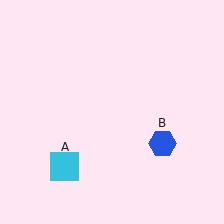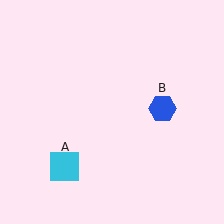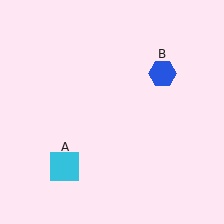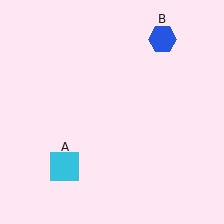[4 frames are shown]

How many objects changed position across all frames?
1 object changed position: blue hexagon (object B).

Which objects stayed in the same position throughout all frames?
Cyan square (object A) remained stationary.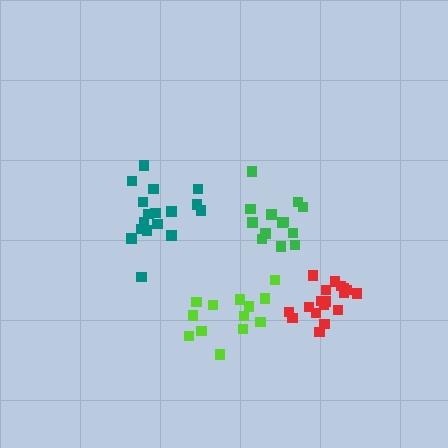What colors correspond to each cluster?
The clusters are colored: lime, red, teal, green.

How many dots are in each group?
Group 1: 13 dots, Group 2: 18 dots, Group 3: 17 dots, Group 4: 13 dots (61 total).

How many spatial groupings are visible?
There are 4 spatial groupings.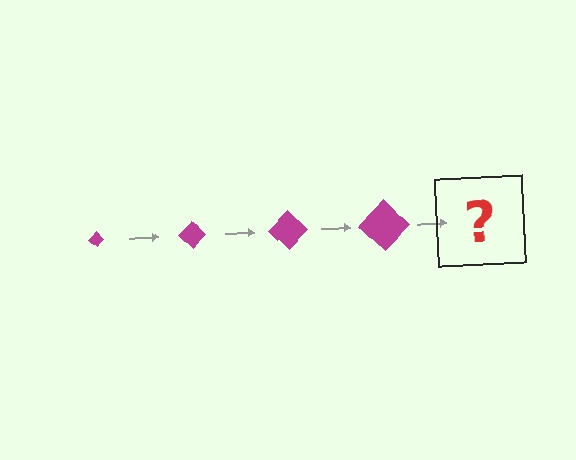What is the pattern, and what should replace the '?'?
The pattern is that the diamond gets progressively larger each step. The '?' should be a magenta diamond, larger than the previous one.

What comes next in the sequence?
The next element should be a magenta diamond, larger than the previous one.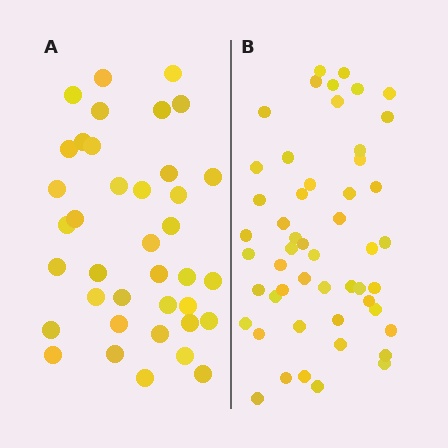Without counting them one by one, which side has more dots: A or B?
Region B (the right region) has more dots.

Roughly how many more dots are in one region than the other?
Region B has approximately 15 more dots than region A.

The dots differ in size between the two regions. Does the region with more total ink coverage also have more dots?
No. Region A has more total ink coverage because its dots are larger, but region B actually contains more individual dots. Total area can be misleading — the number of items is what matters here.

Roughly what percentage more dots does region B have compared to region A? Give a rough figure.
About 35% more.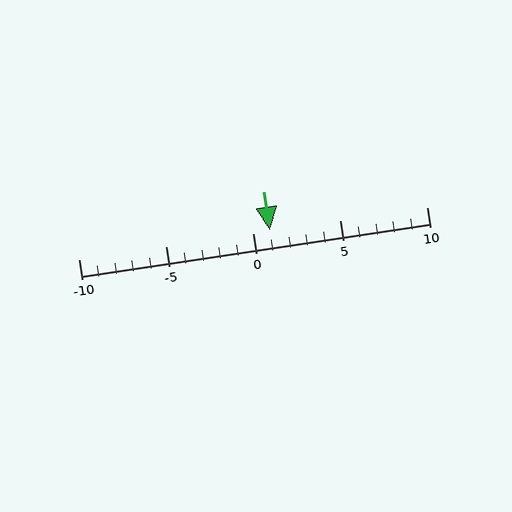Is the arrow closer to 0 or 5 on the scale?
The arrow is closer to 0.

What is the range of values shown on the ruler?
The ruler shows values from -10 to 10.